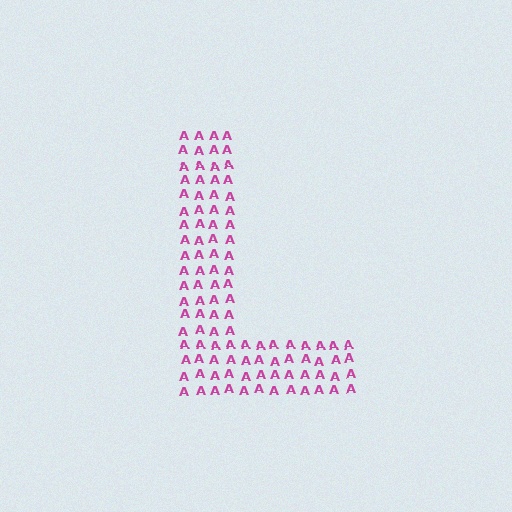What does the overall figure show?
The overall figure shows the letter L.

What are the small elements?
The small elements are letter A's.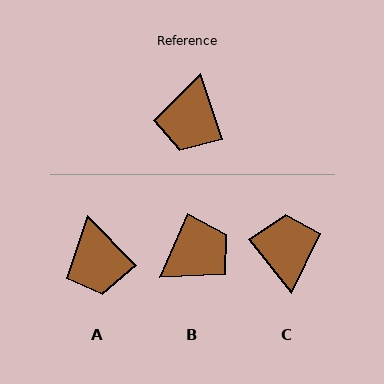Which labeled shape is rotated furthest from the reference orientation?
C, about 160 degrees away.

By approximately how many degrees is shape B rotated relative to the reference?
Approximately 138 degrees counter-clockwise.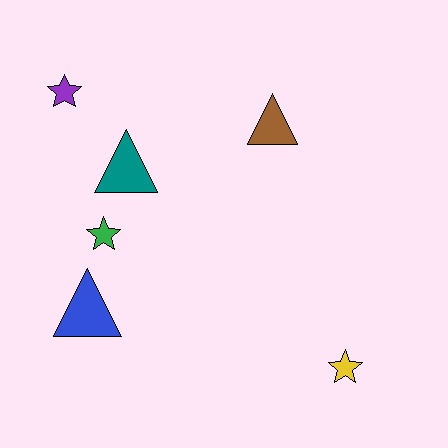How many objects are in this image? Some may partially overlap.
There are 6 objects.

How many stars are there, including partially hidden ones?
There are 3 stars.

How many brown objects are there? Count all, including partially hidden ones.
There is 1 brown object.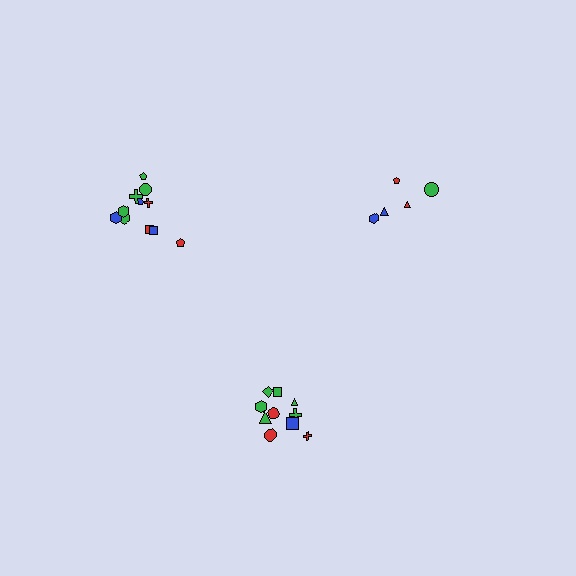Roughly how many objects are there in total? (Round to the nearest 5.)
Roughly 25 objects in total.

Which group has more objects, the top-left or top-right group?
The top-left group.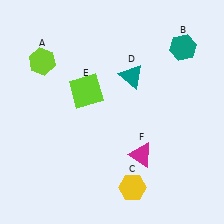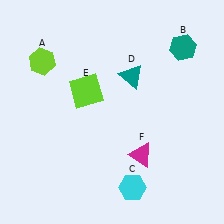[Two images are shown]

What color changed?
The hexagon (C) changed from yellow in Image 1 to cyan in Image 2.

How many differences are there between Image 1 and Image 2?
There is 1 difference between the two images.